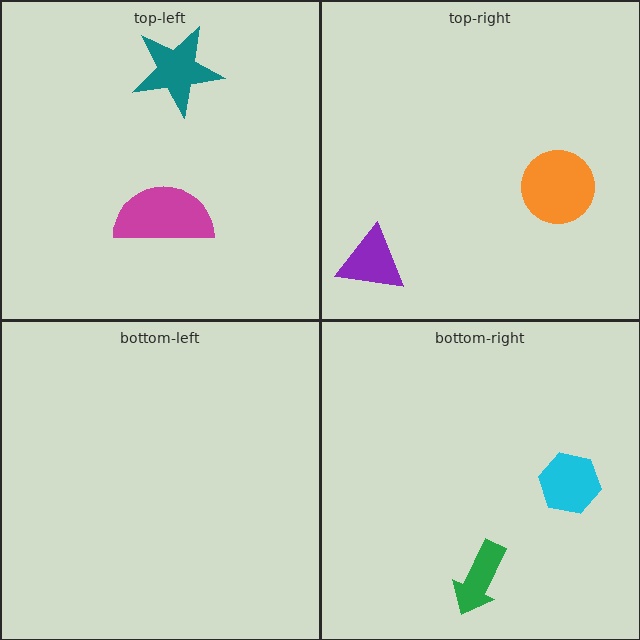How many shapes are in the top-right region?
2.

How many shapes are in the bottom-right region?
2.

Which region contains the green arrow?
The bottom-right region.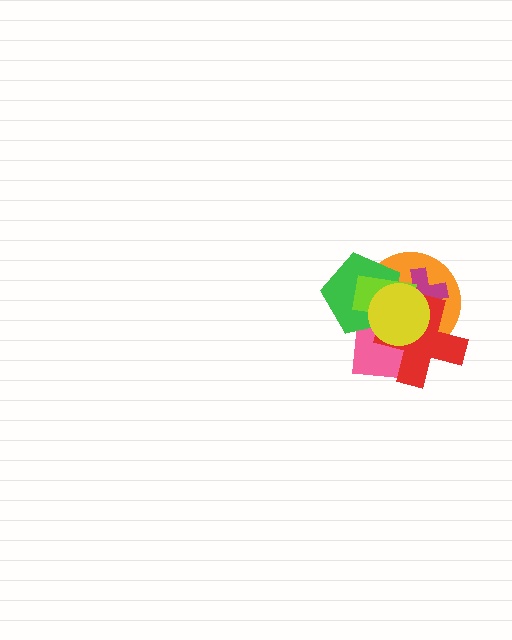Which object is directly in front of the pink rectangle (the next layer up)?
The green pentagon is directly in front of the pink rectangle.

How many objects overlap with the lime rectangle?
6 objects overlap with the lime rectangle.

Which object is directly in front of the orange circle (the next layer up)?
The pink rectangle is directly in front of the orange circle.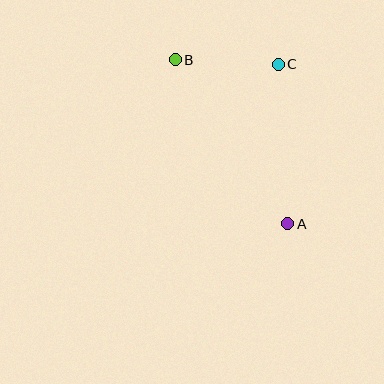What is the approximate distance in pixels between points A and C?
The distance between A and C is approximately 160 pixels.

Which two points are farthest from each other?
Points A and B are farthest from each other.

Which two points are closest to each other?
Points B and C are closest to each other.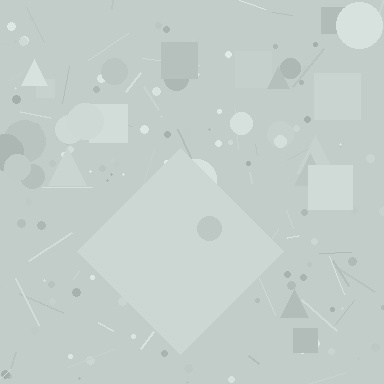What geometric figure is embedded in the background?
A diamond is embedded in the background.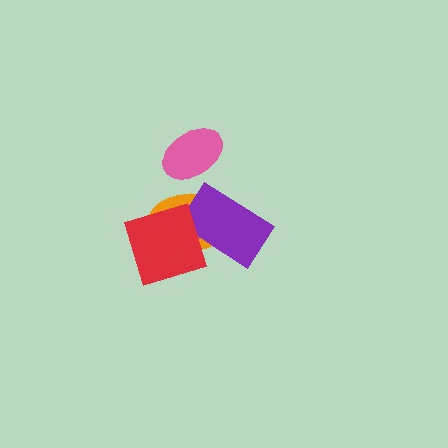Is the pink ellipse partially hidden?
No, no other shape covers it.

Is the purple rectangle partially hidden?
Yes, it is partially covered by another shape.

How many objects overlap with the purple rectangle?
2 objects overlap with the purple rectangle.